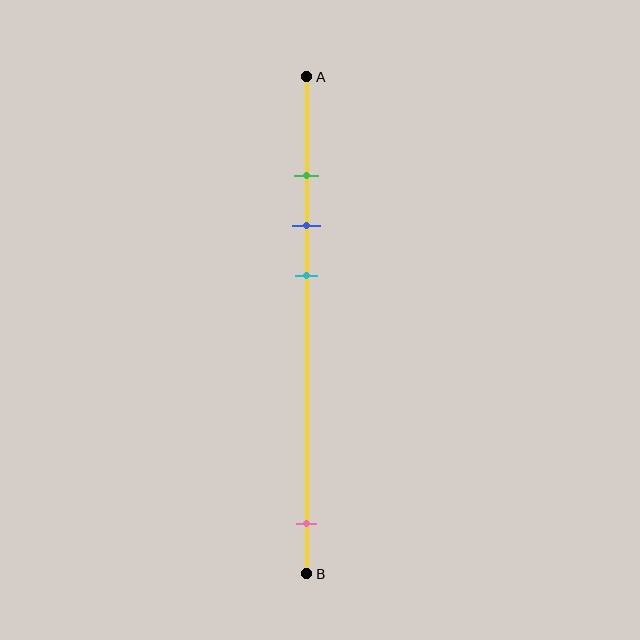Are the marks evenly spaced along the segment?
No, the marks are not evenly spaced.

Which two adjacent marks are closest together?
The green and blue marks are the closest adjacent pair.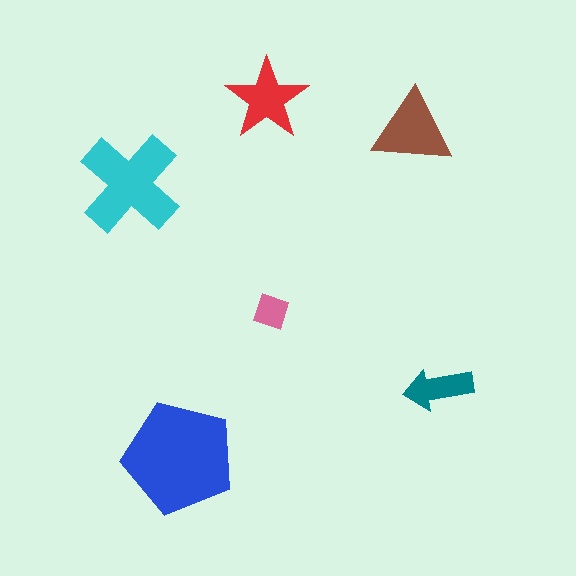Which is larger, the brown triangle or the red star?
The brown triangle.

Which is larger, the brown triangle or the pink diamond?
The brown triangle.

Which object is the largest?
The blue pentagon.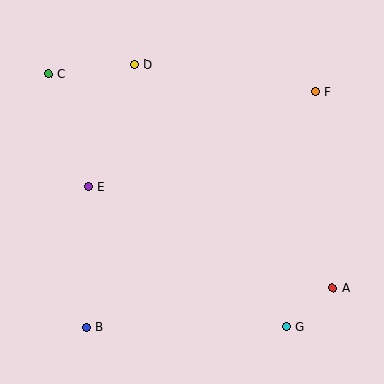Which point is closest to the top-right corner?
Point F is closest to the top-right corner.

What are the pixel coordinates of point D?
Point D is at (135, 65).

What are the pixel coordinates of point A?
Point A is at (333, 288).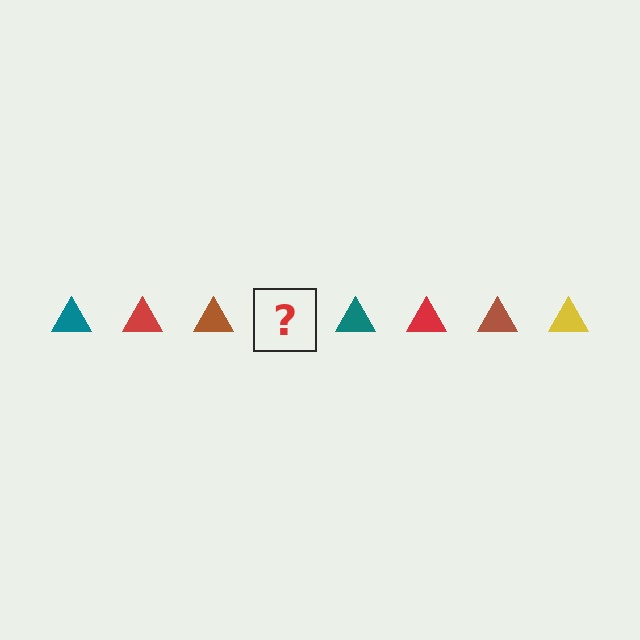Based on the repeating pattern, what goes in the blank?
The blank should be a yellow triangle.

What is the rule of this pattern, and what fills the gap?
The rule is that the pattern cycles through teal, red, brown, yellow triangles. The gap should be filled with a yellow triangle.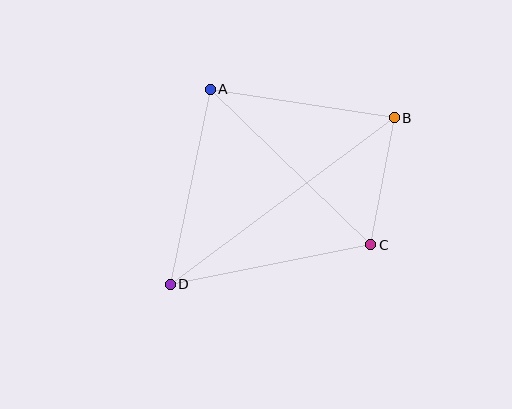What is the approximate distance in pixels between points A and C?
The distance between A and C is approximately 223 pixels.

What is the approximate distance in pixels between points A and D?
The distance between A and D is approximately 199 pixels.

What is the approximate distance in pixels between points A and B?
The distance between A and B is approximately 186 pixels.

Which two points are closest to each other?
Points B and C are closest to each other.